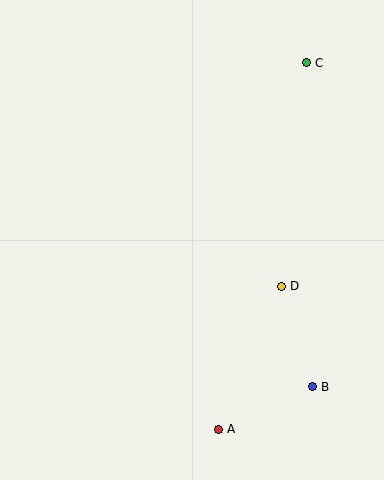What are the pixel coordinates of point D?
Point D is at (282, 286).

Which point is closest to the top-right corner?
Point C is closest to the top-right corner.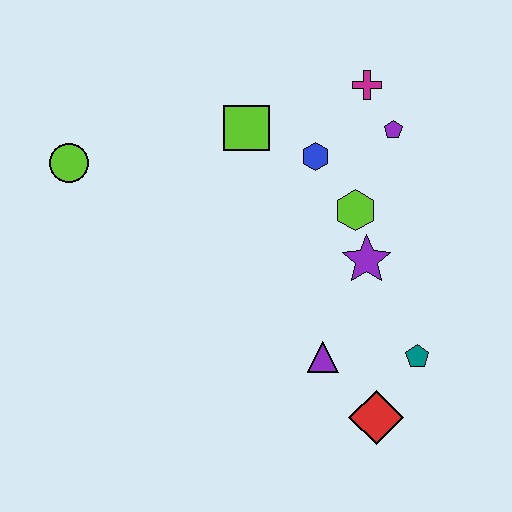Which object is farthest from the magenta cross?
The red diamond is farthest from the magenta cross.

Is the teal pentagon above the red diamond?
Yes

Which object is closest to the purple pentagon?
The magenta cross is closest to the purple pentagon.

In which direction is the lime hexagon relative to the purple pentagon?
The lime hexagon is below the purple pentagon.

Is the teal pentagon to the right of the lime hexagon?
Yes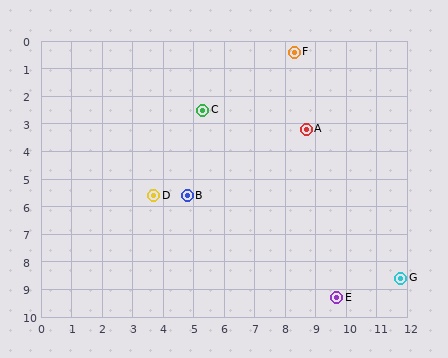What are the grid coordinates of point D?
Point D is at approximately (3.7, 5.6).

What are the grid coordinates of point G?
Point G is at approximately (11.8, 8.6).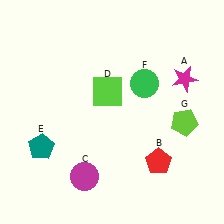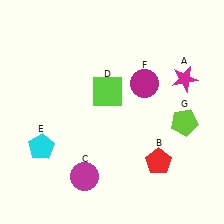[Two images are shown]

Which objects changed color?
E changed from teal to cyan. F changed from green to magenta.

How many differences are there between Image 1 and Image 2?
There are 2 differences between the two images.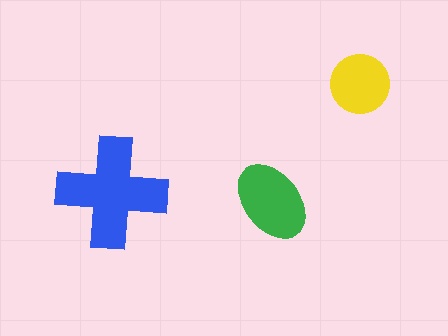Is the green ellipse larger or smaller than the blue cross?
Smaller.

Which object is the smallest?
The yellow circle.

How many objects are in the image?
There are 3 objects in the image.